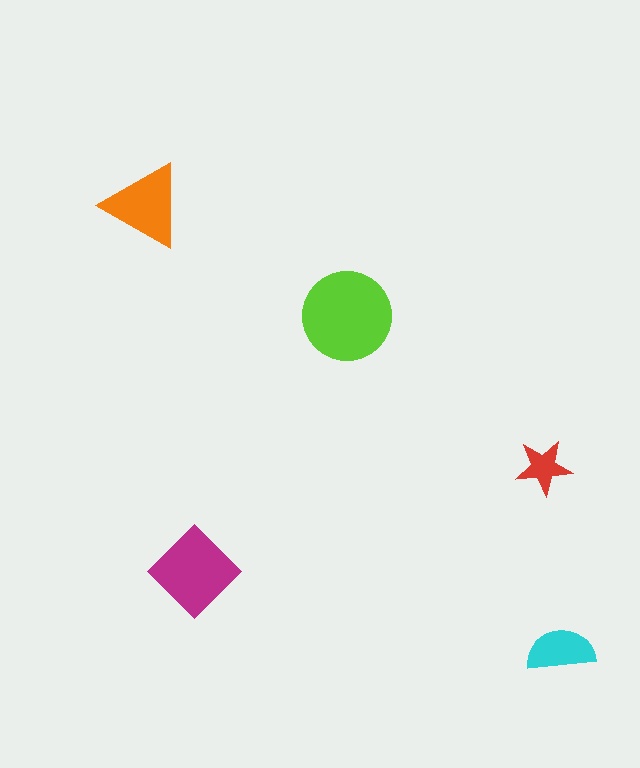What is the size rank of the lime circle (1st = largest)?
1st.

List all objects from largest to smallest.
The lime circle, the magenta diamond, the orange triangle, the cyan semicircle, the red star.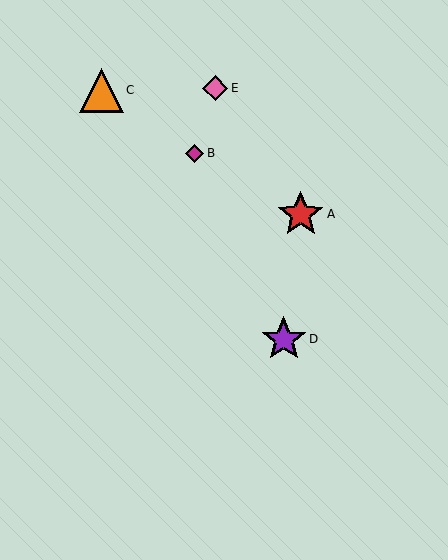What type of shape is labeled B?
Shape B is a magenta diamond.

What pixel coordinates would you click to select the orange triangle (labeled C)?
Click at (102, 90) to select the orange triangle C.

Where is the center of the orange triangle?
The center of the orange triangle is at (102, 90).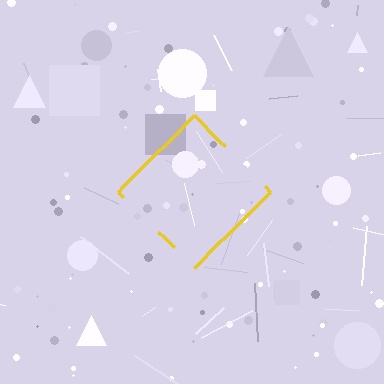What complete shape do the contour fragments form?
The contour fragments form a diamond.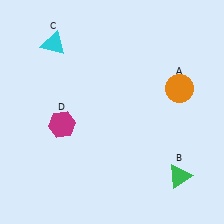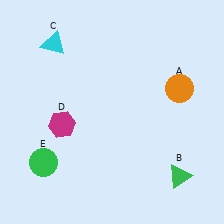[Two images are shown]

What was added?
A green circle (E) was added in Image 2.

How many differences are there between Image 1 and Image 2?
There is 1 difference between the two images.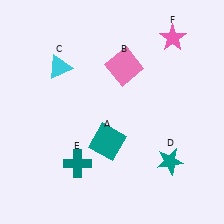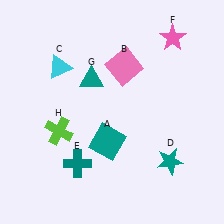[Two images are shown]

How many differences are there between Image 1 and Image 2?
There are 2 differences between the two images.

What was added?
A teal triangle (G), a lime cross (H) were added in Image 2.